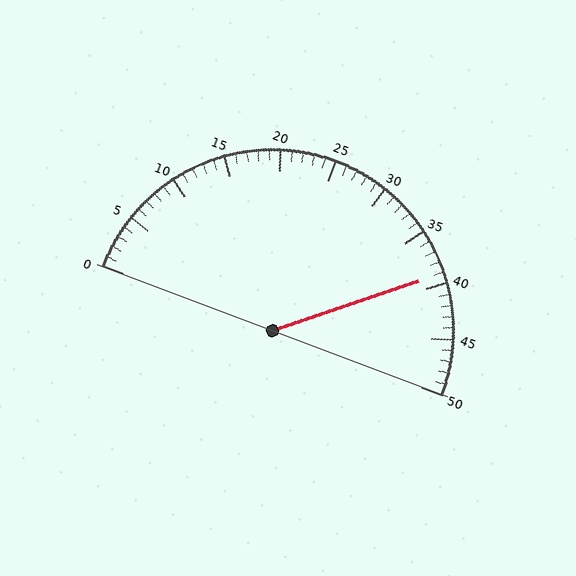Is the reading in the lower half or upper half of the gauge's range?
The reading is in the upper half of the range (0 to 50).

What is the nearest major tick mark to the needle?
The nearest major tick mark is 40.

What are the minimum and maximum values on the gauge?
The gauge ranges from 0 to 50.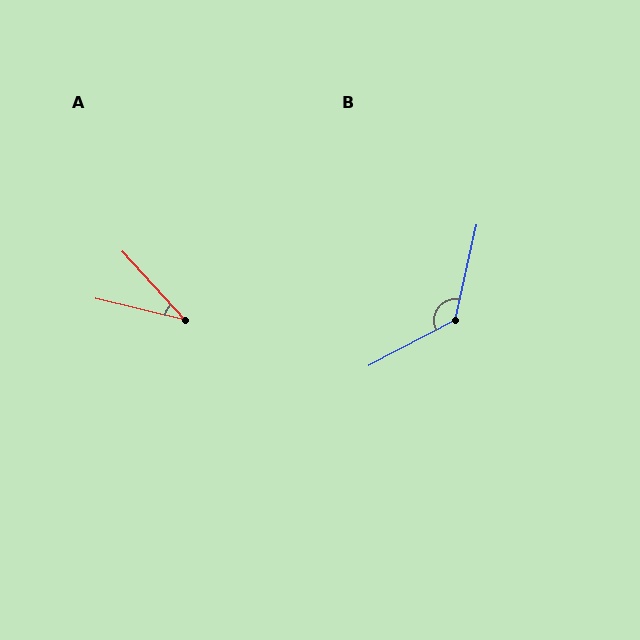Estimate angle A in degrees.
Approximately 34 degrees.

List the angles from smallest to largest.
A (34°), B (131°).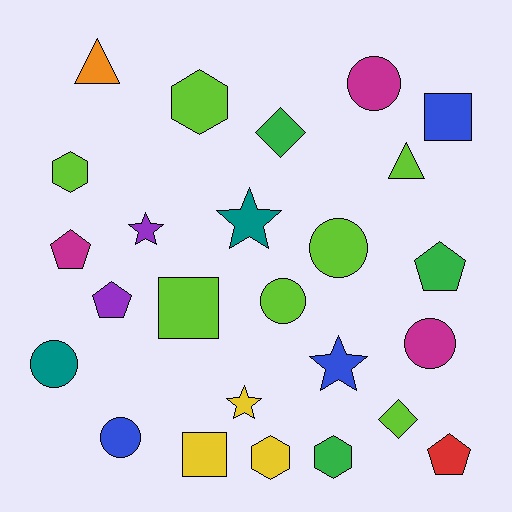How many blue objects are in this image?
There are 3 blue objects.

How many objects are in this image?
There are 25 objects.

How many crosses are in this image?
There are no crosses.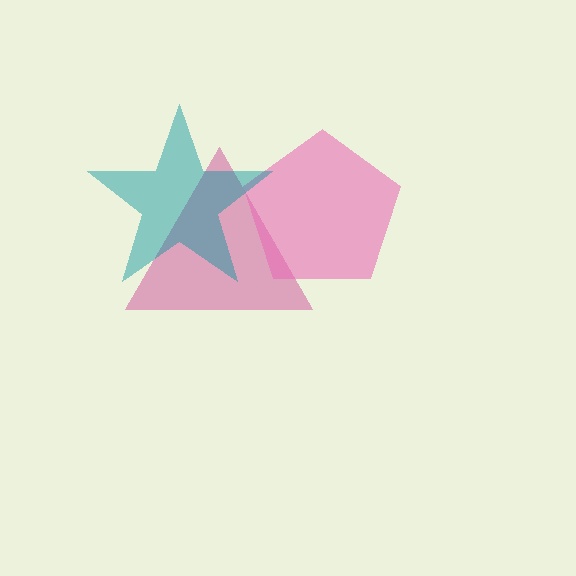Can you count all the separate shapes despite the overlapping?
Yes, there are 3 separate shapes.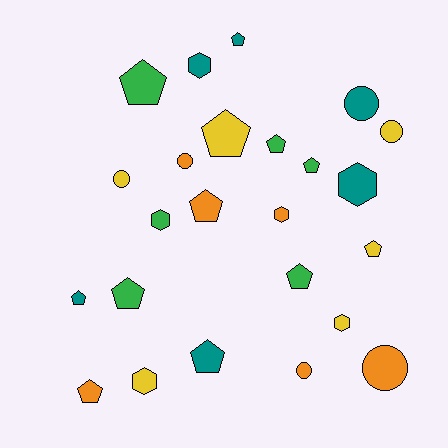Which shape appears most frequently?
Pentagon, with 12 objects.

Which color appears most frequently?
Teal, with 6 objects.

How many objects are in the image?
There are 24 objects.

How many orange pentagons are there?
There are 2 orange pentagons.